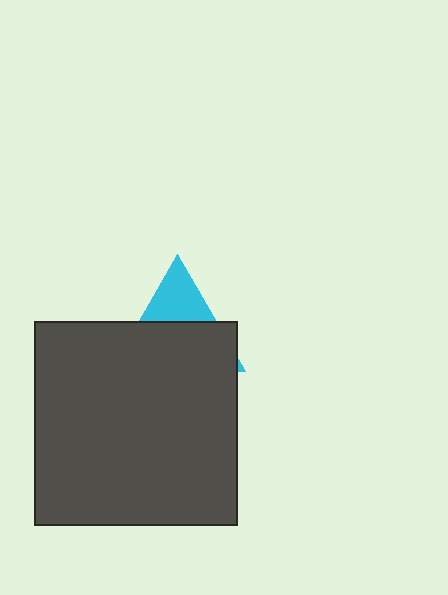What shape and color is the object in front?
The object in front is a dark gray square.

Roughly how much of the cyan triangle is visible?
A small part of it is visible (roughly 34%).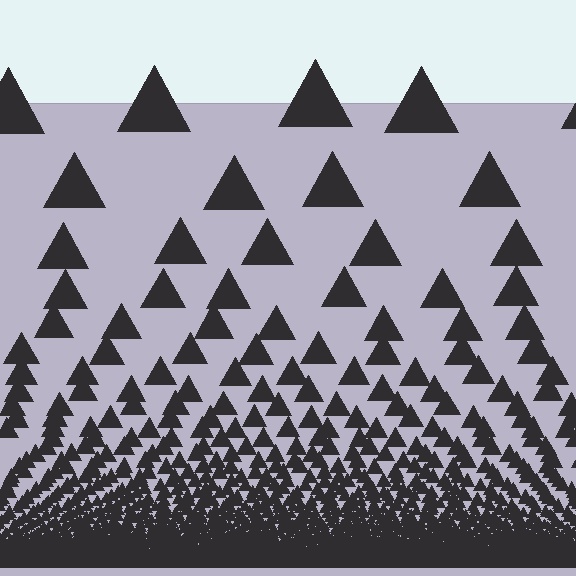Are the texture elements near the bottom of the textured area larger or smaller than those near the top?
Smaller. The gradient is inverted — elements near the bottom are smaller and denser.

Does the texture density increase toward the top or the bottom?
Density increases toward the bottom.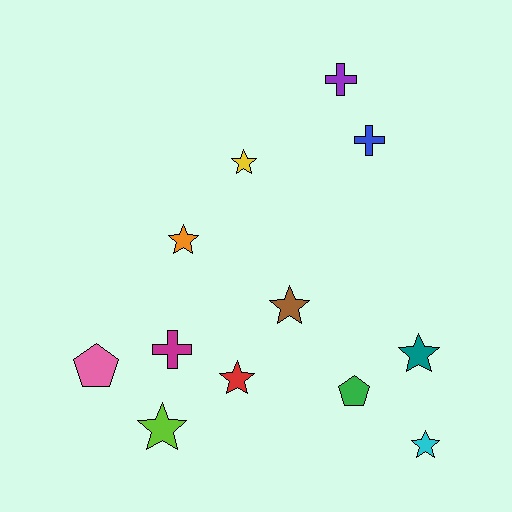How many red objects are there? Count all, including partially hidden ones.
There is 1 red object.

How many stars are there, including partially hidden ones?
There are 7 stars.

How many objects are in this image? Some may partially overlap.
There are 12 objects.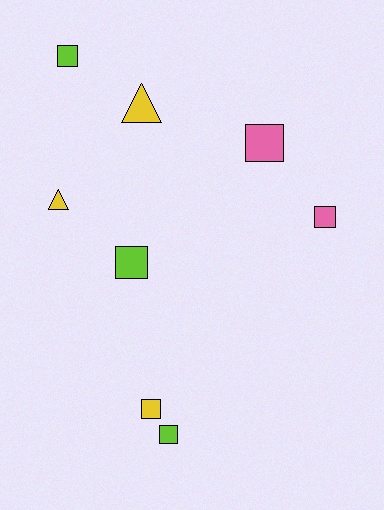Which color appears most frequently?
Lime, with 3 objects.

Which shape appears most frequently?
Square, with 6 objects.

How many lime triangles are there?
There are no lime triangles.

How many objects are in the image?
There are 8 objects.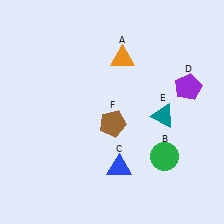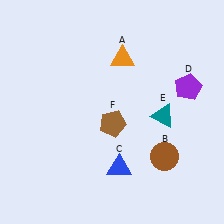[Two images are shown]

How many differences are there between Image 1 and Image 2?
There is 1 difference between the two images.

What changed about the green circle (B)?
In Image 1, B is green. In Image 2, it changed to brown.